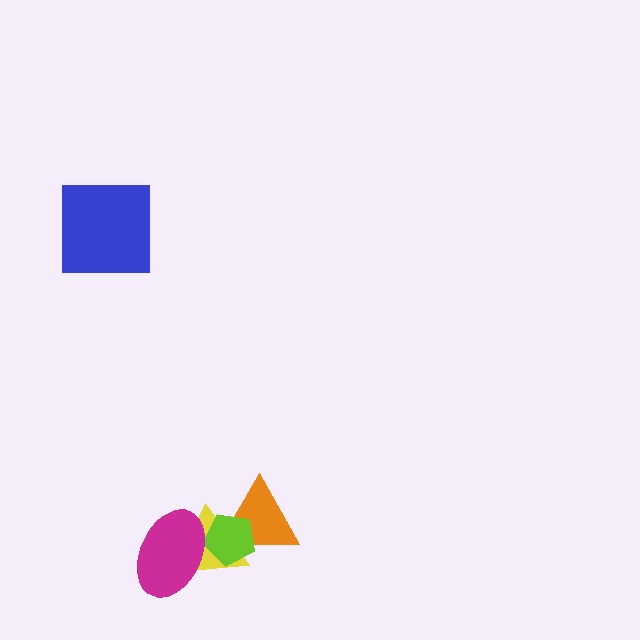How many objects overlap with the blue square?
0 objects overlap with the blue square.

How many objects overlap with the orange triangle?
2 objects overlap with the orange triangle.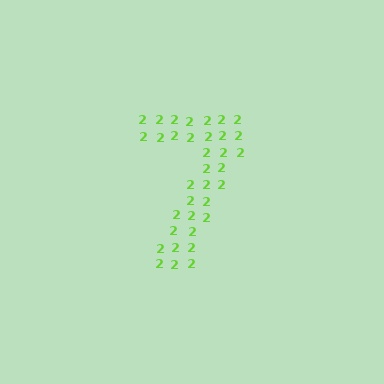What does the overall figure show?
The overall figure shows the digit 7.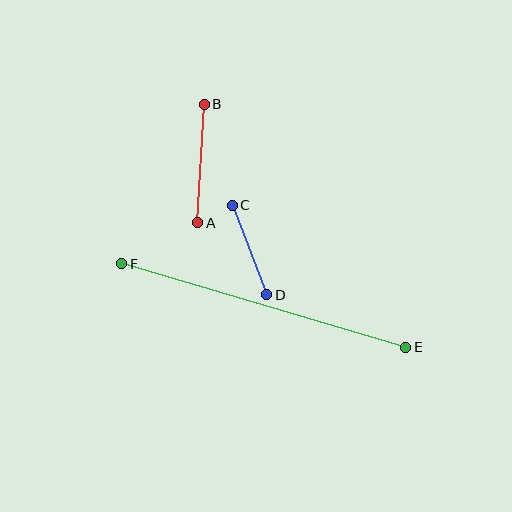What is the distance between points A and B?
The distance is approximately 119 pixels.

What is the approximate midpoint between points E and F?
The midpoint is at approximately (264, 306) pixels.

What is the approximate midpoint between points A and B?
The midpoint is at approximately (201, 164) pixels.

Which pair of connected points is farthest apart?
Points E and F are farthest apart.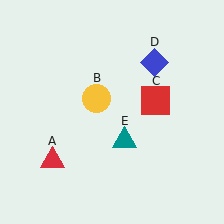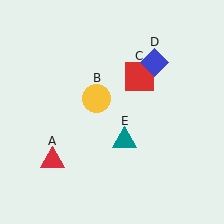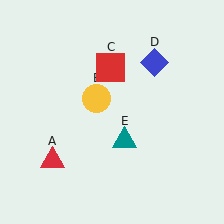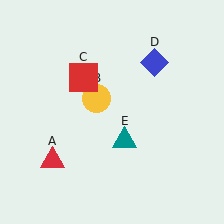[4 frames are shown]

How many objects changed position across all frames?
1 object changed position: red square (object C).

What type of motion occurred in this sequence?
The red square (object C) rotated counterclockwise around the center of the scene.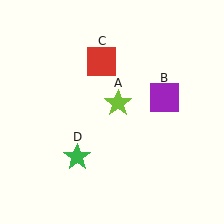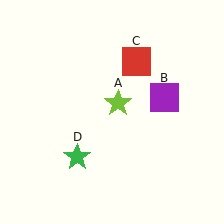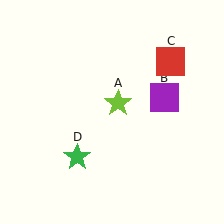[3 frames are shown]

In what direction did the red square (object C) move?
The red square (object C) moved right.